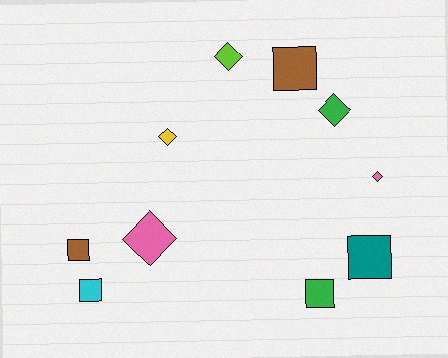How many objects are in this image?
There are 10 objects.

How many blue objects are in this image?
There are no blue objects.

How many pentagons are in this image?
There are no pentagons.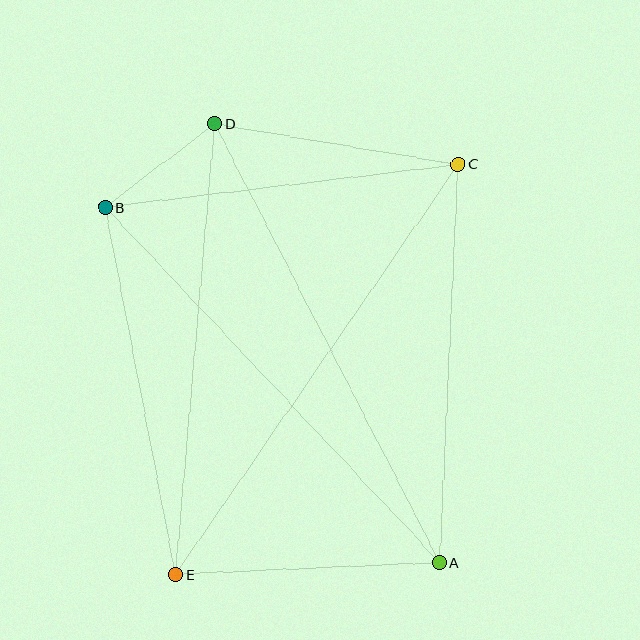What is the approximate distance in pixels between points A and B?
The distance between A and B is approximately 488 pixels.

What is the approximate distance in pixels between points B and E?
The distance between B and E is approximately 374 pixels.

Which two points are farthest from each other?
Points C and E are farthest from each other.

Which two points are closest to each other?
Points B and D are closest to each other.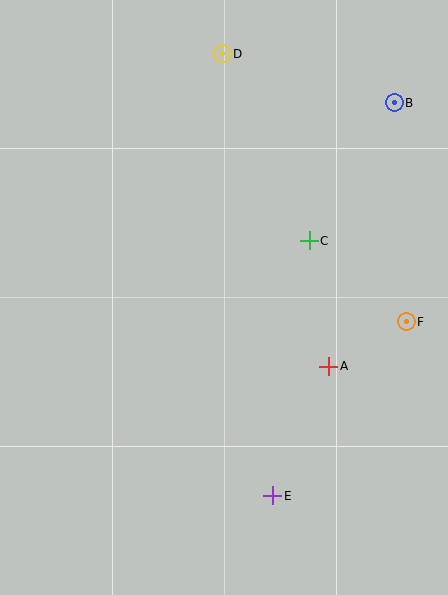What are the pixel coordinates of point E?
Point E is at (273, 496).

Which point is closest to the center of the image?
Point C at (309, 241) is closest to the center.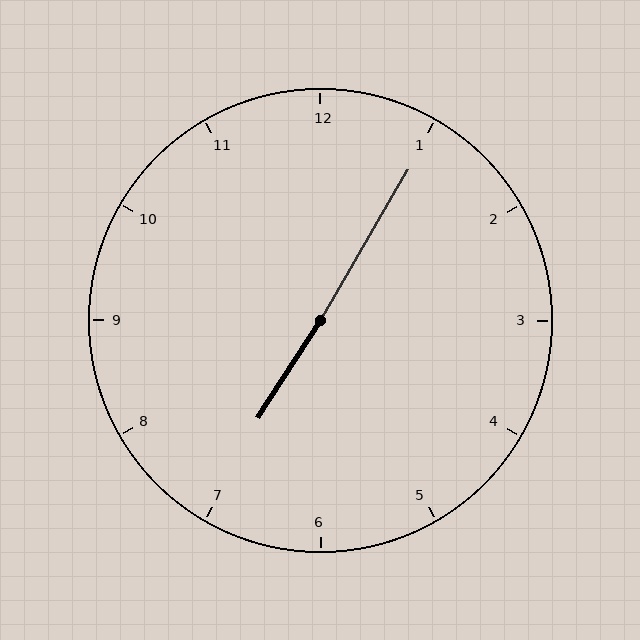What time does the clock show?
7:05.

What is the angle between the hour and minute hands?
Approximately 178 degrees.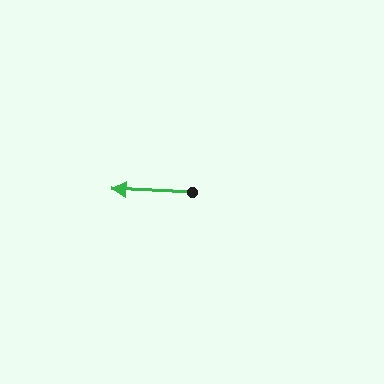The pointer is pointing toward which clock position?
Roughly 9 o'clock.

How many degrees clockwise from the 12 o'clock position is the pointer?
Approximately 272 degrees.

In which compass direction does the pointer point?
West.